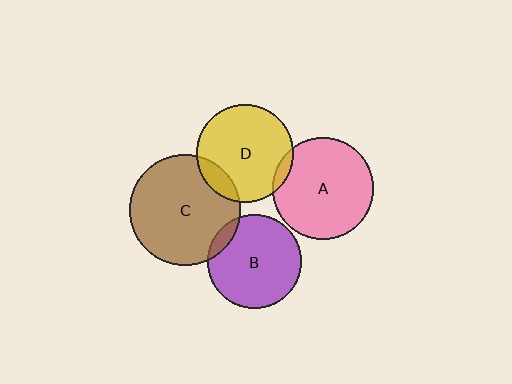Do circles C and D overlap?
Yes.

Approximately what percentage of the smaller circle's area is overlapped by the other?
Approximately 15%.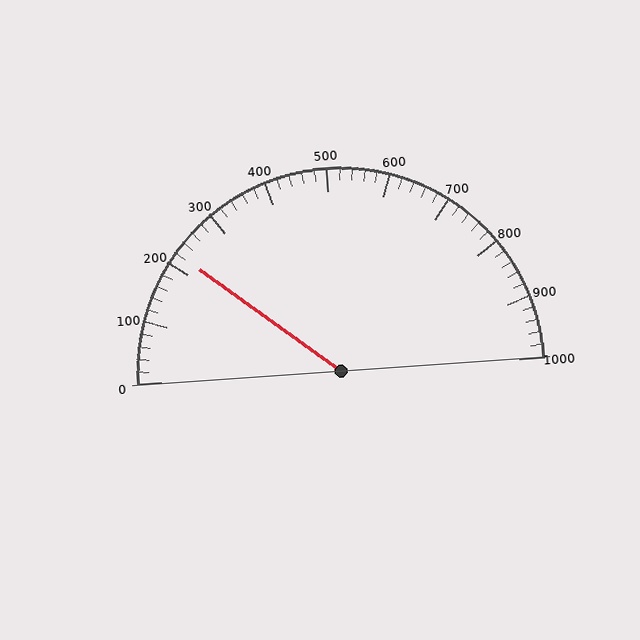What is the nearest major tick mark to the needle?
The nearest major tick mark is 200.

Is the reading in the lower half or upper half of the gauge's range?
The reading is in the lower half of the range (0 to 1000).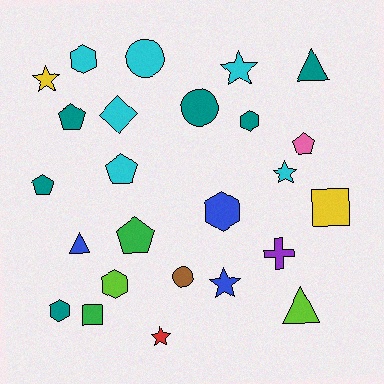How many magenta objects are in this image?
There are no magenta objects.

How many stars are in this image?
There are 5 stars.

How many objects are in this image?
There are 25 objects.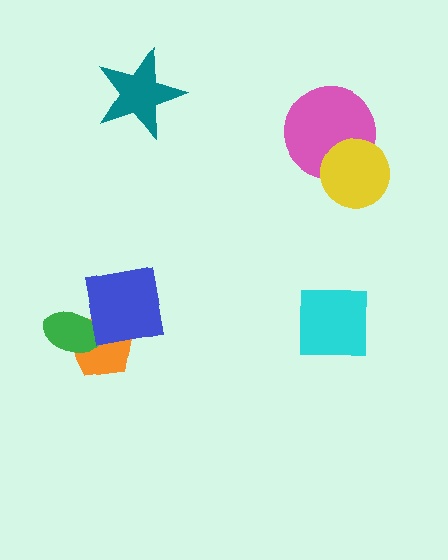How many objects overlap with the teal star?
0 objects overlap with the teal star.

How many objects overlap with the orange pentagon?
2 objects overlap with the orange pentagon.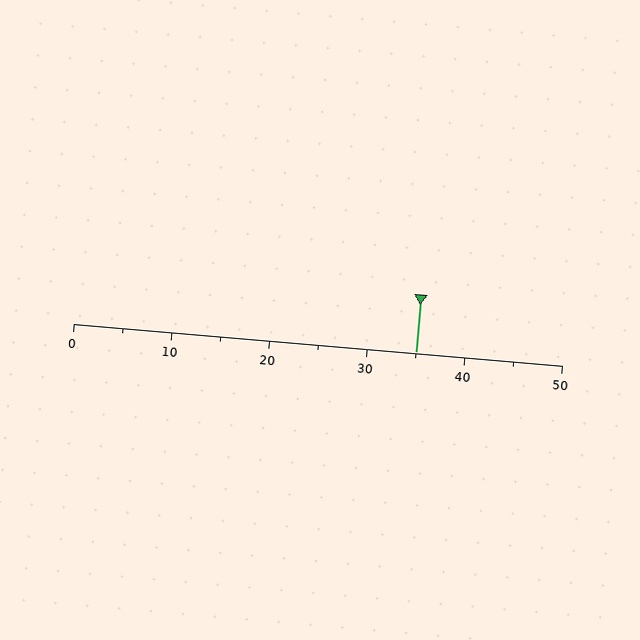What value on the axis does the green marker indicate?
The marker indicates approximately 35.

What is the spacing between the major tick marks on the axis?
The major ticks are spaced 10 apart.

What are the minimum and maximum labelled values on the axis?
The axis runs from 0 to 50.